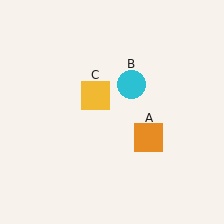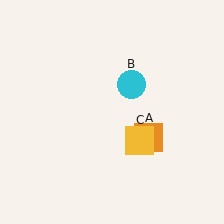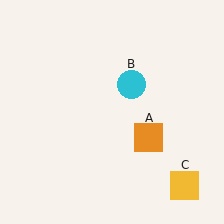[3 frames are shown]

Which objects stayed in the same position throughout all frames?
Orange square (object A) and cyan circle (object B) remained stationary.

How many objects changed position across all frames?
1 object changed position: yellow square (object C).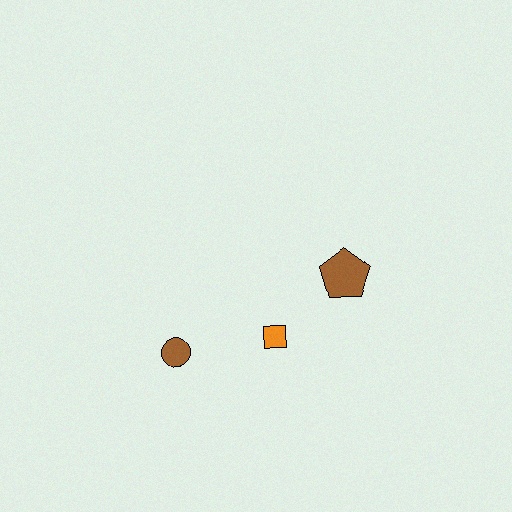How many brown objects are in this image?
There are 2 brown objects.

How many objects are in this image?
There are 3 objects.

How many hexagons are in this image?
There are no hexagons.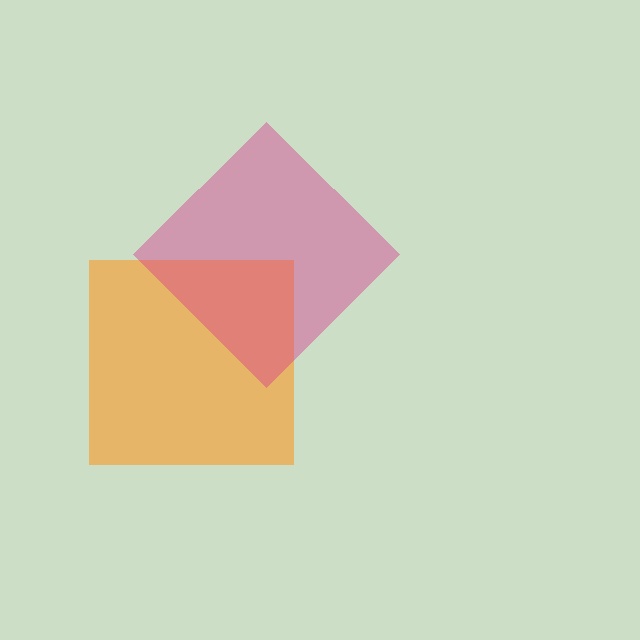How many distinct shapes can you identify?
There are 2 distinct shapes: an orange square, a magenta diamond.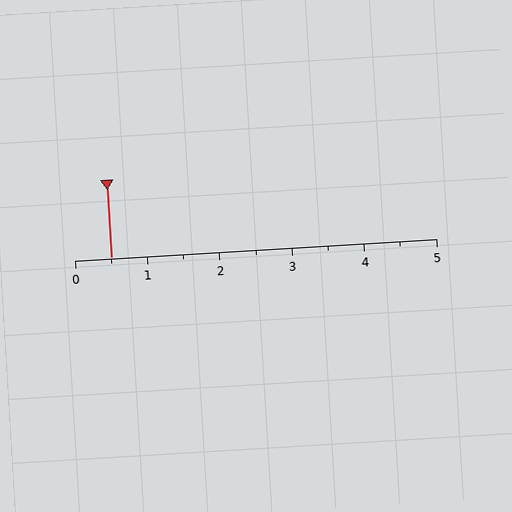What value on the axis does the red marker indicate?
The marker indicates approximately 0.5.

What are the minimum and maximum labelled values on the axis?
The axis runs from 0 to 5.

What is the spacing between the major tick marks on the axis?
The major ticks are spaced 1 apart.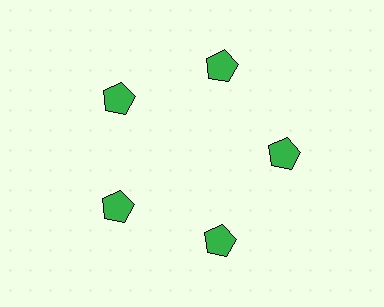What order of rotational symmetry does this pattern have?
This pattern has 5-fold rotational symmetry.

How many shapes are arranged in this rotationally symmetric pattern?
There are 5 shapes, arranged in 5 groups of 1.